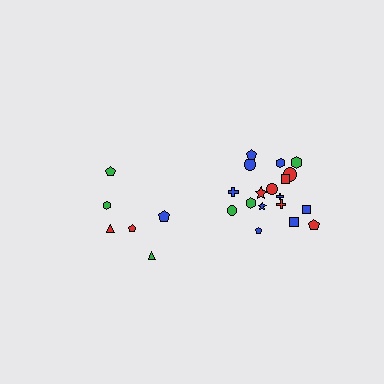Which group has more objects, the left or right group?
The right group.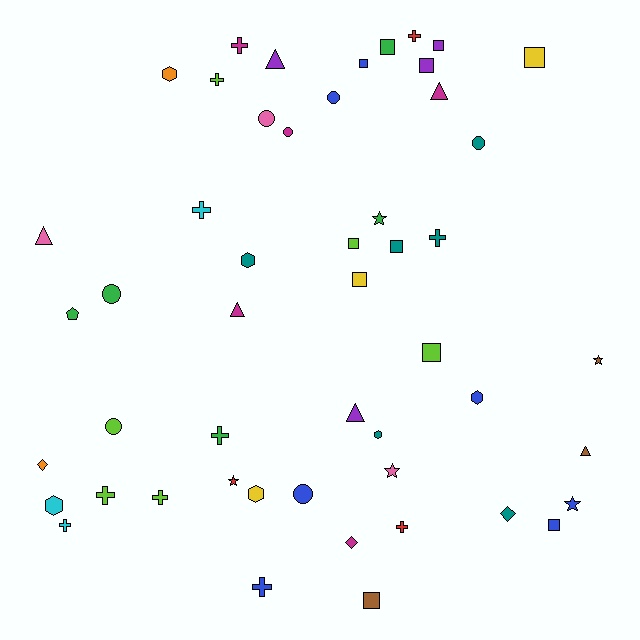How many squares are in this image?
There are 11 squares.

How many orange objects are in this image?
There are 2 orange objects.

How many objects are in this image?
There are 50 objects.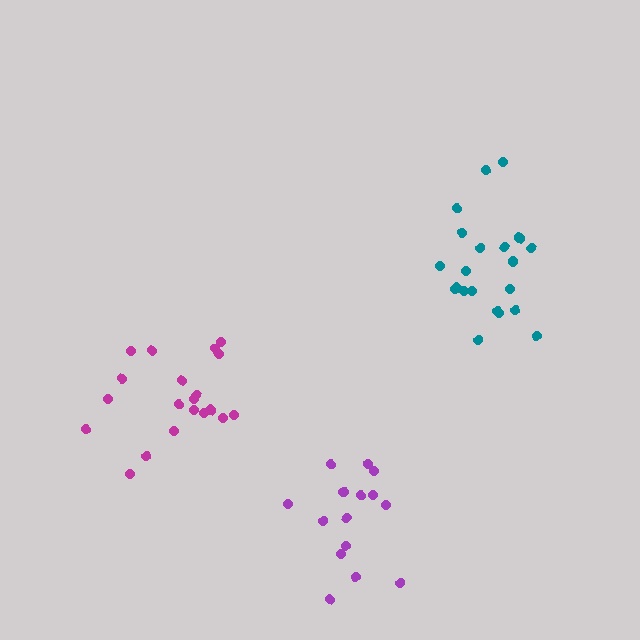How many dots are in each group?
Group 1: 20 dots, Group 2: 15 dots, Group 3: 21 dots (56 total).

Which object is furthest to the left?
The magenta cluster is leftmost.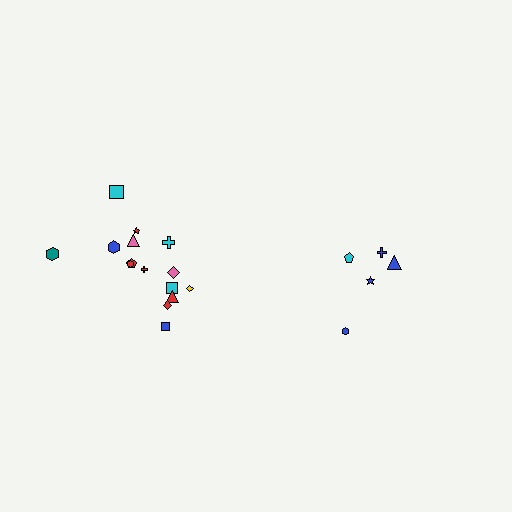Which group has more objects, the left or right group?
The left group.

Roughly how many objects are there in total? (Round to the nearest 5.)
Roughly 20 objects in total.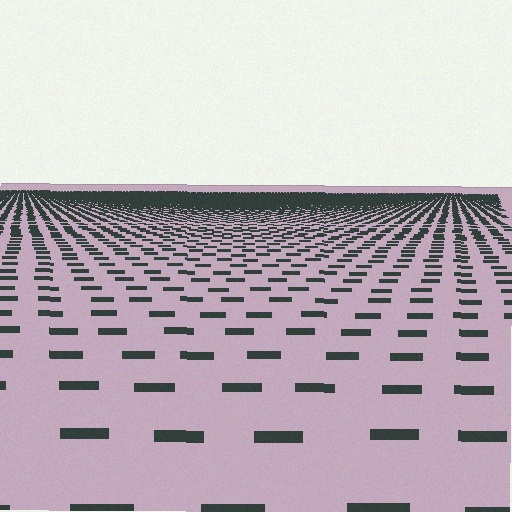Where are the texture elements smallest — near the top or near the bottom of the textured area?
Near the top.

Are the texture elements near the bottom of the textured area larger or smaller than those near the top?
Larger. Near the bottom, elements are closer to the viewer and appear at a bigger on-screen size.